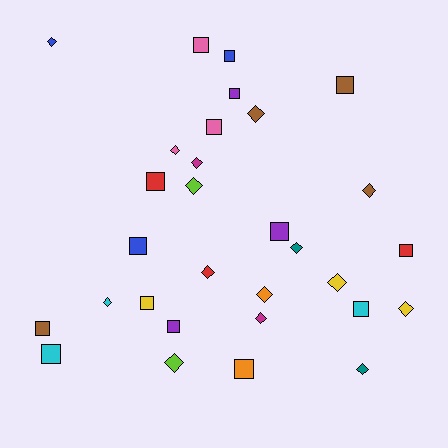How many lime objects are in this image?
There are 2 lime objects.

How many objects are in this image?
There are 30 objects.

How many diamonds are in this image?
There are 15 diamonds.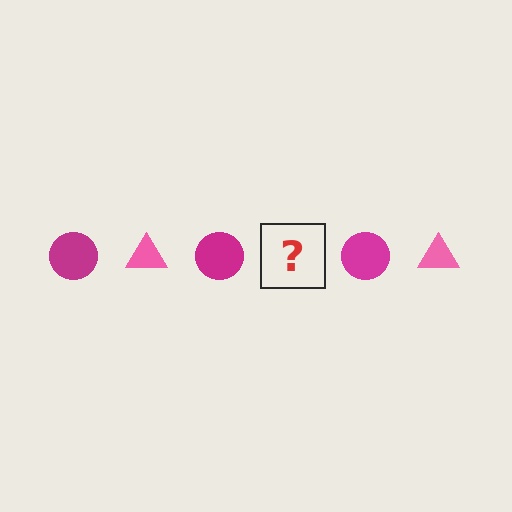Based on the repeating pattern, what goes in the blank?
The blank should be a pink triangle.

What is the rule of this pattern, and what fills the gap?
The rule is that the pattern alternates between magenta circle and pink triangle. The gap should be filled with a pink triangle.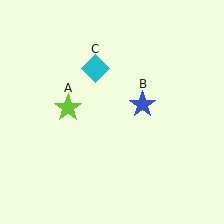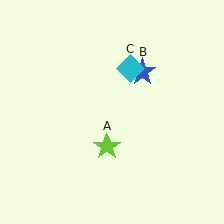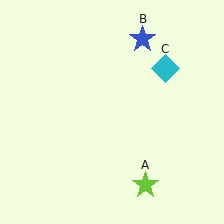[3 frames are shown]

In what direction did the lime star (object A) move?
The lime star (object A) moved down and to the right.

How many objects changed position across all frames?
3 objects changed position: lime star (object A), blue star (object B), cyan diamond (object C).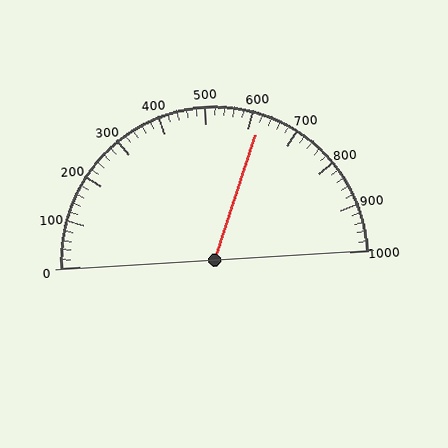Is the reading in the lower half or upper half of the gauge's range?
The reading is in the upper half of the range (0 to 1000).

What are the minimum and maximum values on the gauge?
The gauge ranges from 0 to 1000.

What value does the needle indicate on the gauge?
The needle indicates approximately 620.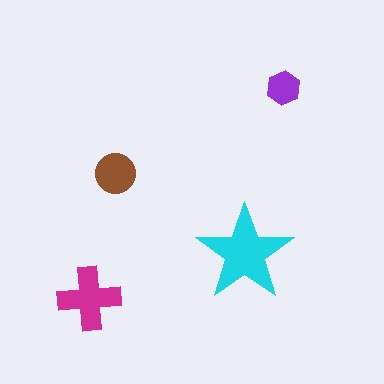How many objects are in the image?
There are 4 objects in the image.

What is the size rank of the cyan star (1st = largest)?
1st.